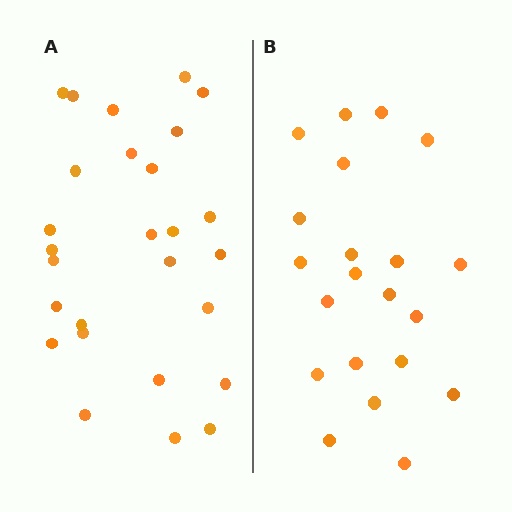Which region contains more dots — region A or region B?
Region A (the left region) has more dots.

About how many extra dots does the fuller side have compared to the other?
Region A has about 6 more dots than region B.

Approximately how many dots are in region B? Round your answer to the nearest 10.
About 20 dots. (The exact count is 21, which rounds to 20.)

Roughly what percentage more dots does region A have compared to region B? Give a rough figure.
About 30% more.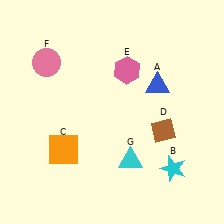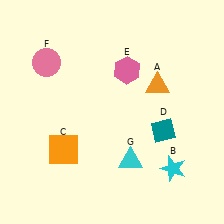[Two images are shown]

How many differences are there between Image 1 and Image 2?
There are 2 differences between the two images.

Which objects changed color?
A changed from blue to orange. D changed from brown to teal.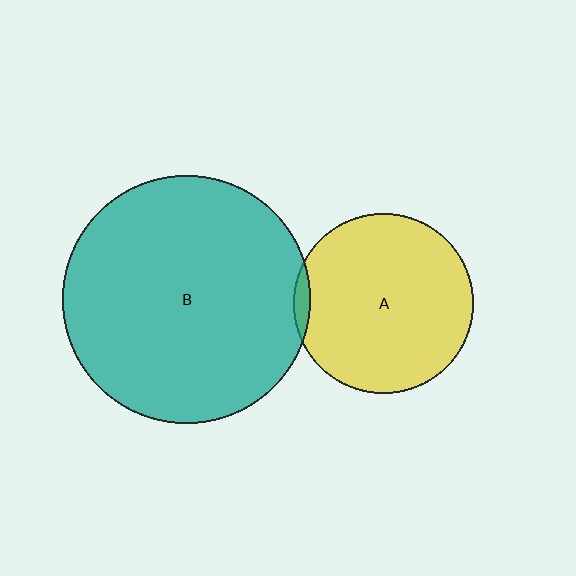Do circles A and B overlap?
Yes.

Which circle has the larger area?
Circle B (teal).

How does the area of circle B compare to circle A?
Approximately 1.9 times.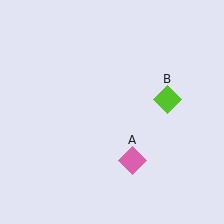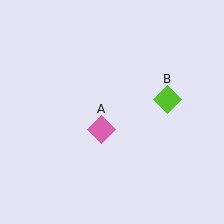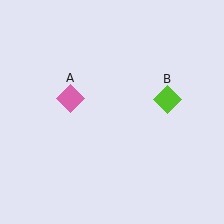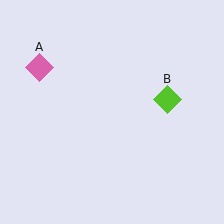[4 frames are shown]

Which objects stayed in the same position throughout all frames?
Lime diamond (object B) remained stationary.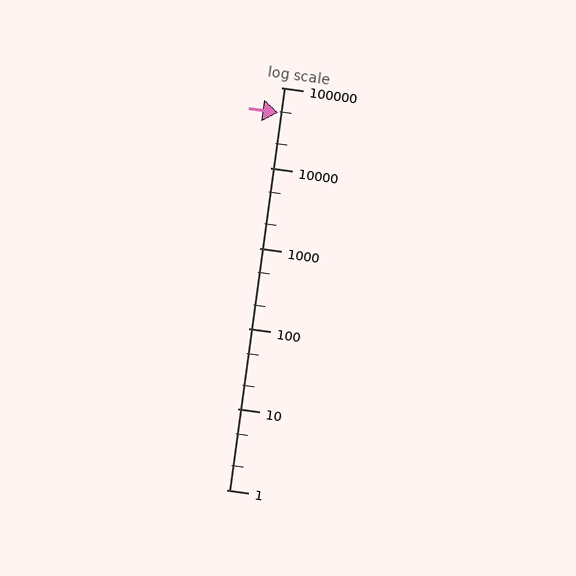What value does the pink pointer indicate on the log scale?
The pointer indicates approximately 48000.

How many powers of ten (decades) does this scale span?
The scale spans 5 decades, from 1 to 100000.